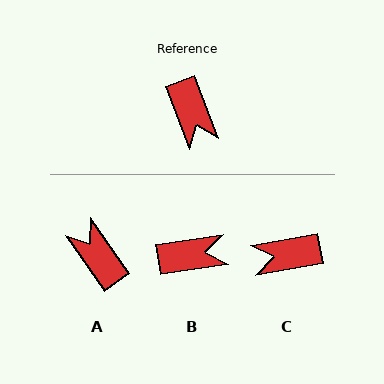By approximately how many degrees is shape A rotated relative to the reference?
Approximately 166 degrees clockwise.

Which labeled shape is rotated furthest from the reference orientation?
A, about 166 degrees away.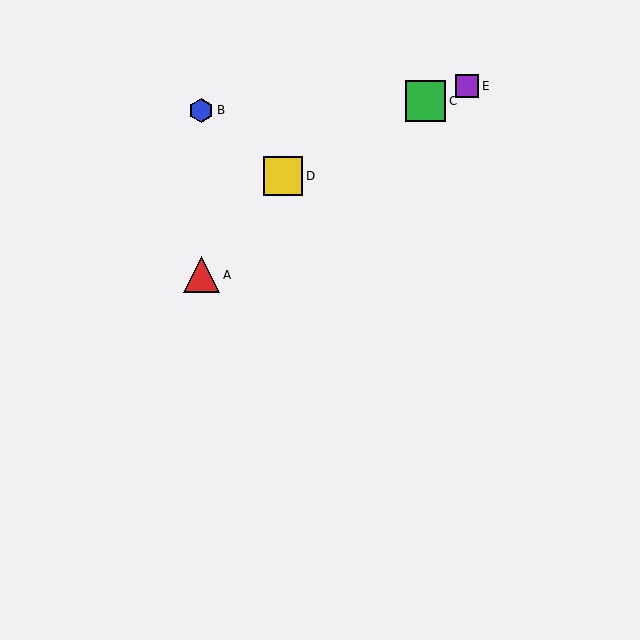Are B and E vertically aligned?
No, B is at x≈201 and E is at x≈467.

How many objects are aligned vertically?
2 objects (A, B) are aligned vertically.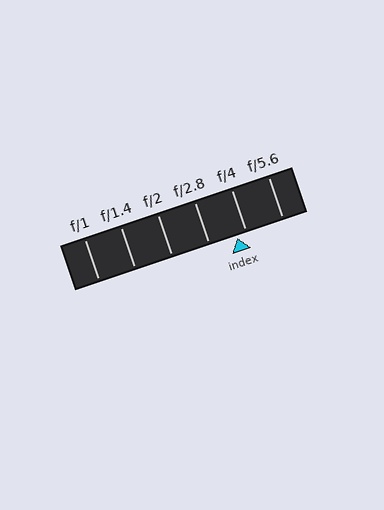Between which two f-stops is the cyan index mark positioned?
The index mark is between f/2.8 and f/4.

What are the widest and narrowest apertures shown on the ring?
The widest aperture shown is f/1 and the narrowest is f/5.6.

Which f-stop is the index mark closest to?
The index mark is closest to f/4.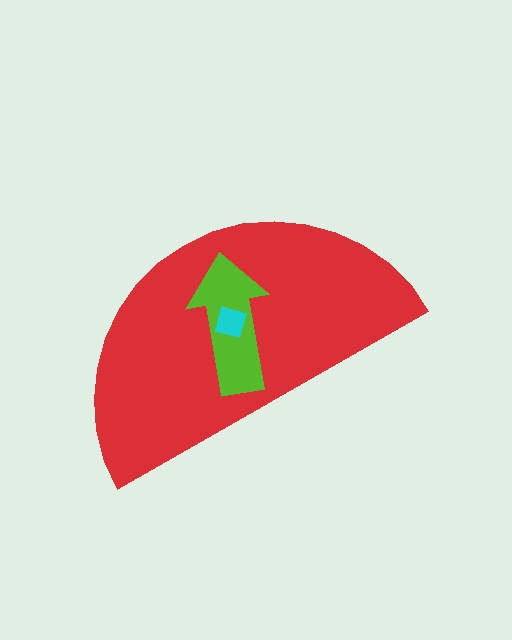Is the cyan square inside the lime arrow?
Yes.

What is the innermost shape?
The cyan square.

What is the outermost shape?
The red semicircle.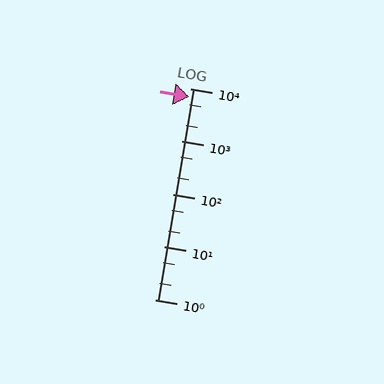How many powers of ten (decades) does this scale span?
The scale spans 4 decades, from 1 to 10000.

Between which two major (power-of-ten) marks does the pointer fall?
The pointer is between 1000 and 10000.